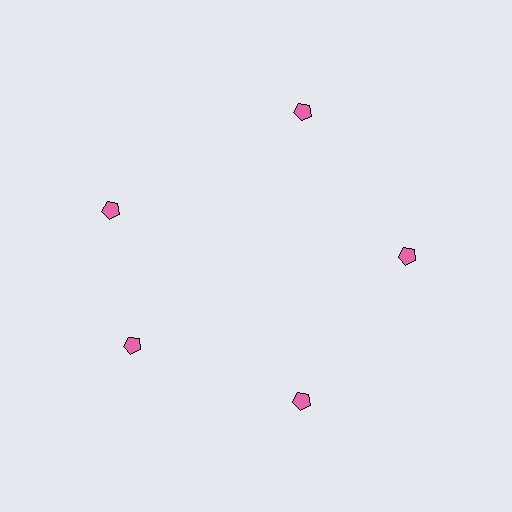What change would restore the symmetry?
The symmetry would be restored by rotating it back into even spacing with its neighbors so that all 5 pentagons sit at equal angles and equal distance from the center.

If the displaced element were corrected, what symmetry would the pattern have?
It would have 5-fold rotational symmetry — the pattern would map onto itself every 72 degrees.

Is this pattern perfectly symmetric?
No. The 5 pink pentagons are arranged in a ring, but one element near the 10 o'clock position is rotated out of alignment along the ring, breaking the 5-fold rotational symmetry.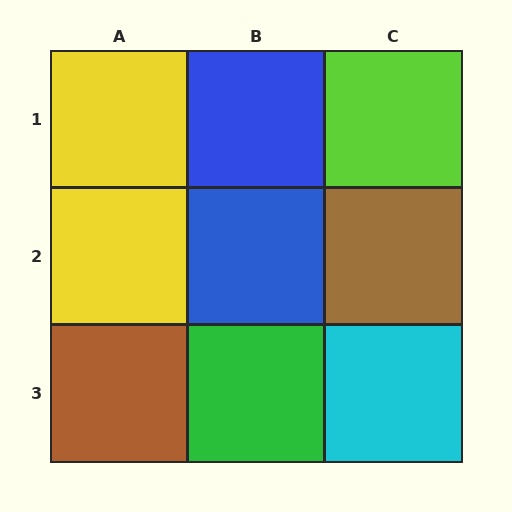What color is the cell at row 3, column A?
Brown.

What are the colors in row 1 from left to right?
Yellow, blue, lime.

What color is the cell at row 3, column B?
Green.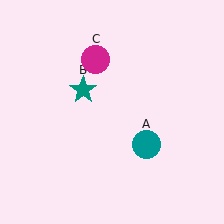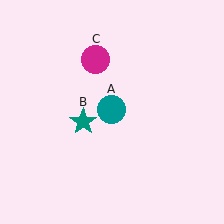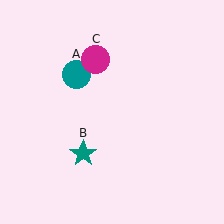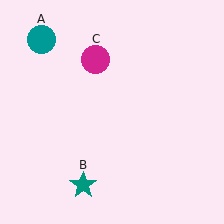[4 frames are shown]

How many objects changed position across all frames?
2 objects changed position: teal circle (object A), teal star (object B).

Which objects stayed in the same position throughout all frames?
Magenta circle (object C) remained stationary.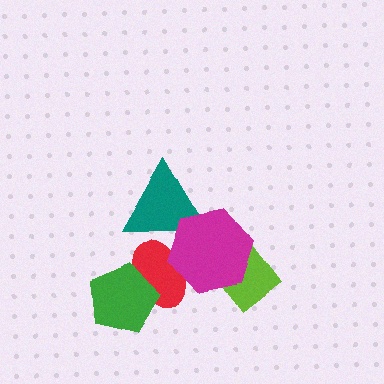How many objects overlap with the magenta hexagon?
3 objects overlap with the magenta hexagon.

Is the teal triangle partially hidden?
Yes, it is partially covered by another shape.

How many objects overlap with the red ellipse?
3 objects overlap with the red ellipse.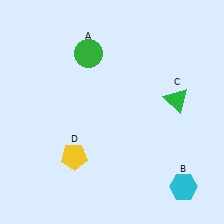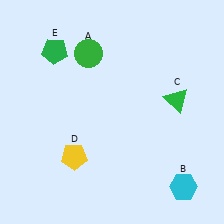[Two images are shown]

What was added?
A green pentagon (E) was added in Image 2.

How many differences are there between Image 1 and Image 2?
There is 1 difference between the two images.